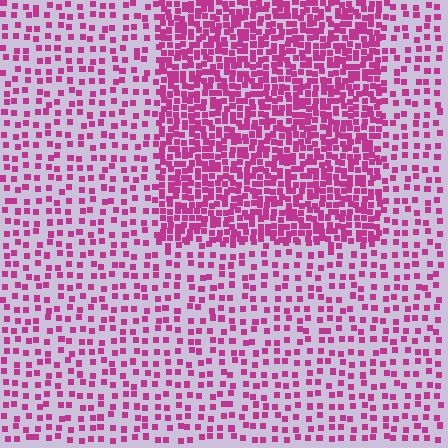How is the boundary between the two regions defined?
The boundary is defined by a change in element density (approximately 2.4x ratio). All elements are the same color, size, and shape.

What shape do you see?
I see a rectangle.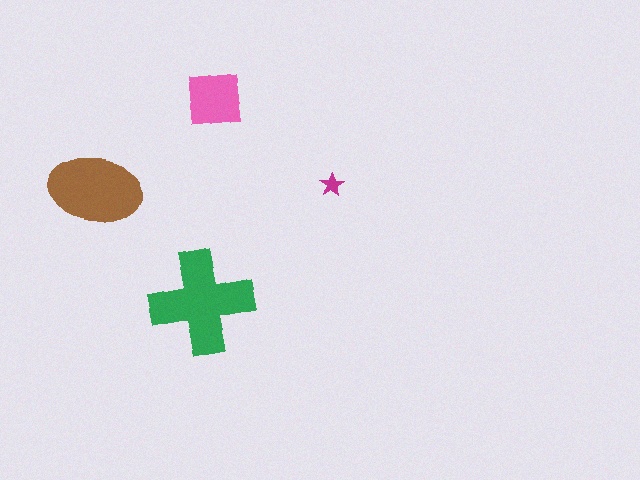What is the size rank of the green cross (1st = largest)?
1st.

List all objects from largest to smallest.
The green cross, the brown ellipse, the pink square, the magenta star.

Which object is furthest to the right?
The magenta star is rightmost.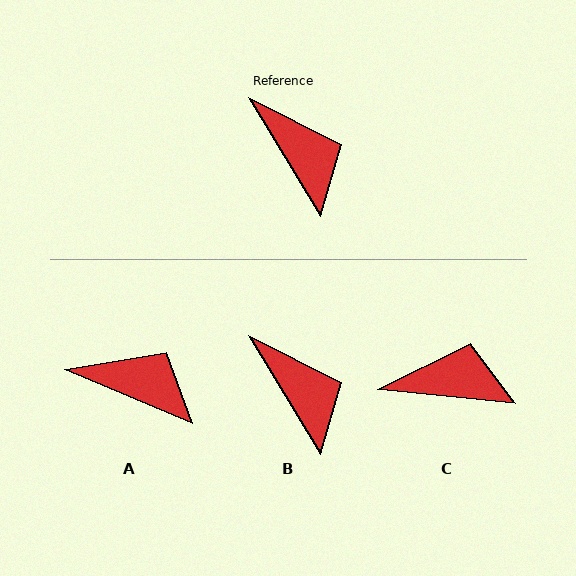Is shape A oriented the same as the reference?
No, it is off by about 36 degrees.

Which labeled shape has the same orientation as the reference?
B.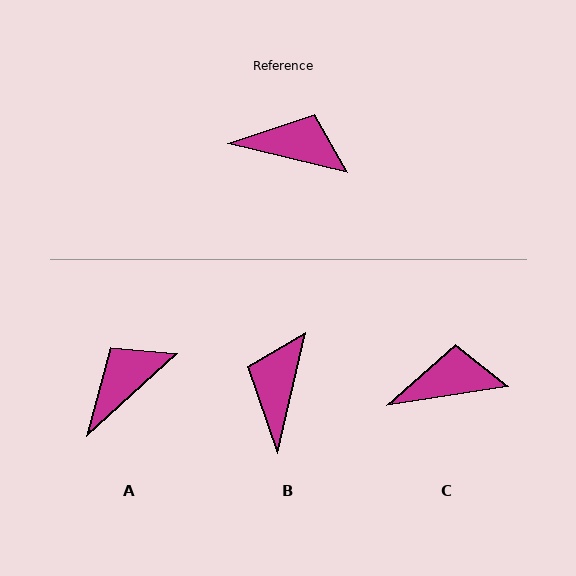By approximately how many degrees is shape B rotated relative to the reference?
Approximately 91 degrees counter-clockwise.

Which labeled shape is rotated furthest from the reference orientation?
B, about 91 degrees away.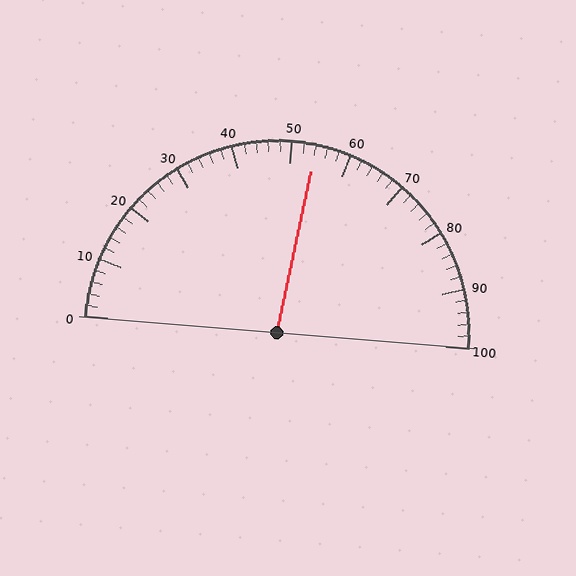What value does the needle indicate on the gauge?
The needle indicates approximately 54.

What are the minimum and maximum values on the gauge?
The gauge ranges from 0 to 100.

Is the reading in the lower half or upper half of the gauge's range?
The reading is in the upper half of the range (0 to 100).